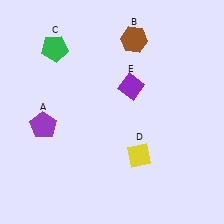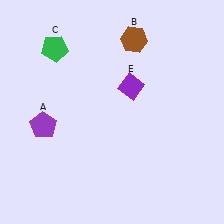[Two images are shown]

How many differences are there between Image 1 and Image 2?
There is 1 difference between the two images.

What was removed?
The yellow diamond (D) was removed in Image 2.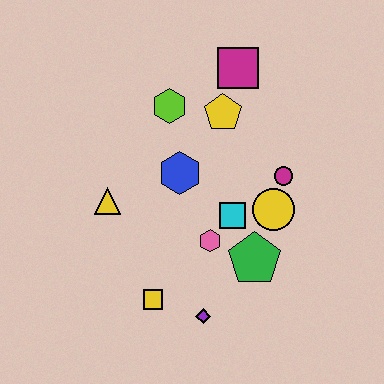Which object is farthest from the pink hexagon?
The magenta square is farthest from the pink hexagon.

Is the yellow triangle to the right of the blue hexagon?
No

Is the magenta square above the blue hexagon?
Yes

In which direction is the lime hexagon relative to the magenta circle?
The lime hexagon is to the left of the magenta circle.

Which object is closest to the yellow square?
The purple diamond is closest to the yellow square.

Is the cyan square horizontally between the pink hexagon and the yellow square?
No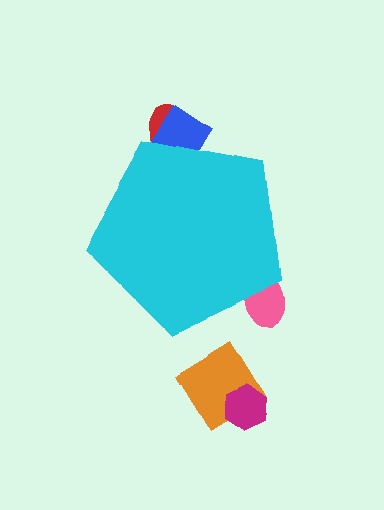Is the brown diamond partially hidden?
Yes, the brown diamond is partially hidden behind the cyan pentagon.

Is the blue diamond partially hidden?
Yes, the blue diamond is partially hidden behind the cyan pentagon.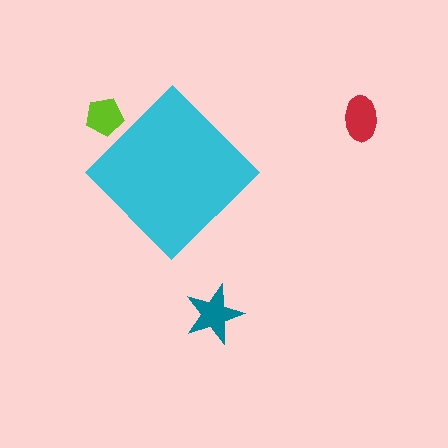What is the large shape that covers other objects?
A cyan diamond.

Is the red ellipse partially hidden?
No, the red ellipse is fully visible.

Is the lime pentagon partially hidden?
Yes, the lime pentagon is partially hidden behind the cyan diamond.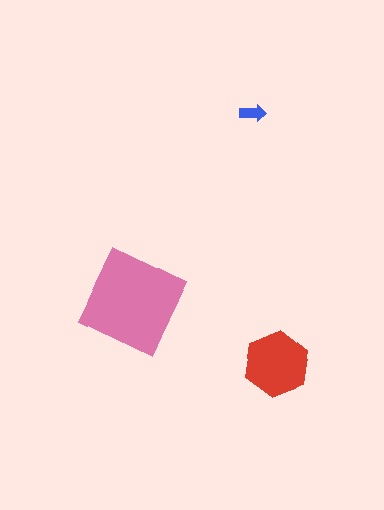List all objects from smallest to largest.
The blue arrow, the red hexagon, the pink square.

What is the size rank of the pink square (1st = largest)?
1st.